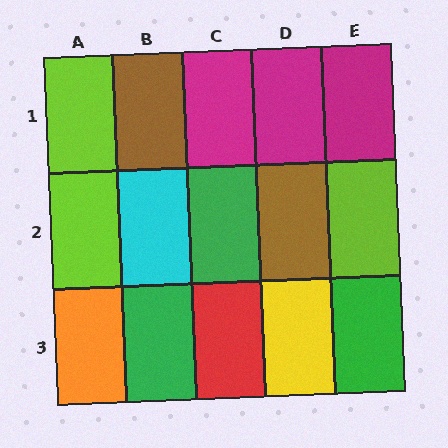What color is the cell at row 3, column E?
Green.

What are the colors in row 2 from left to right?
Lime, cyan, green, brown, lime.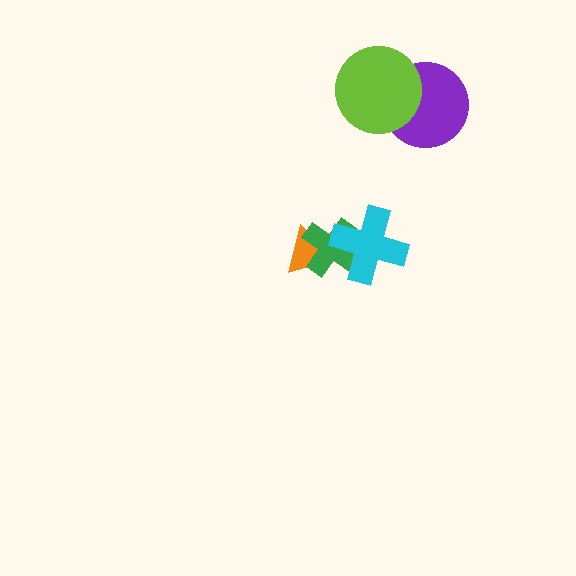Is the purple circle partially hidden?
Yes, it is partially covered by another shape.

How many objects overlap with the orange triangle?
1 object overlaps with the orange triangle.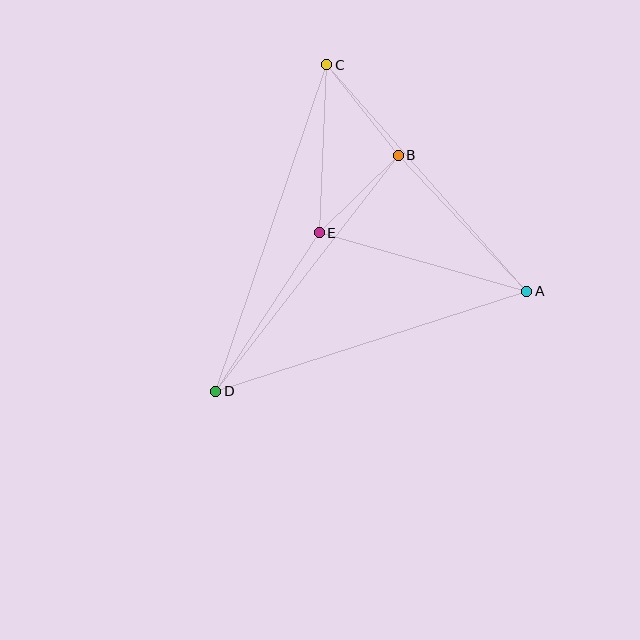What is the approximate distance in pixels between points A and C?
The distance between A and C is approximately 302 pixels.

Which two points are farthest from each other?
Points C and D are farthest from each other.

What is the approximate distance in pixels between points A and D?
The distance between A and D is approximately 326 pixels.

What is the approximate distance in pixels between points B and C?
The distance between B and C is approximately 116 pixels.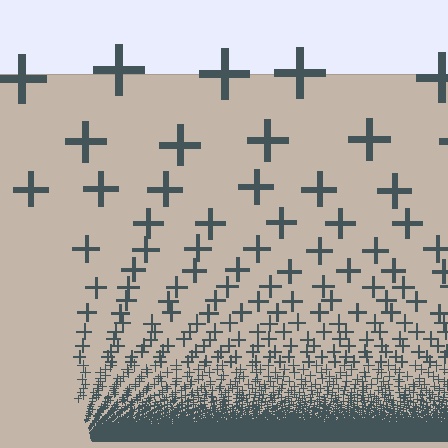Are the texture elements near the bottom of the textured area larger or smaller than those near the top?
Smaller. The gradient is inverted — elements near the bottom are smaller and denser.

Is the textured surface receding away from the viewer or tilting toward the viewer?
The surface appears to tilt toward the viewer. Texture elements get larger and sparser toward the top.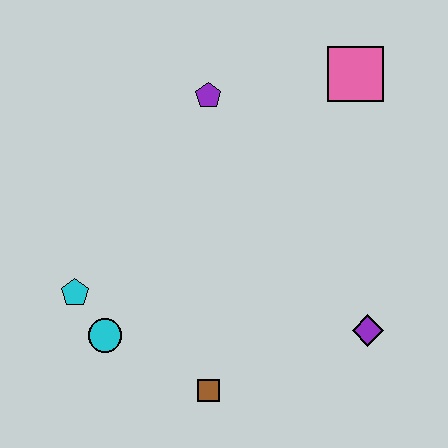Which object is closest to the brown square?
The cyan circle is closest to the brown square.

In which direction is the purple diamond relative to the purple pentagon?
The purple diamond is below the purple pentagon.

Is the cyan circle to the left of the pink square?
Yes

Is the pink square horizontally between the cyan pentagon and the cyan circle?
No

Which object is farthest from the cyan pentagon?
The pink square is farthest from the cyan pentagon.